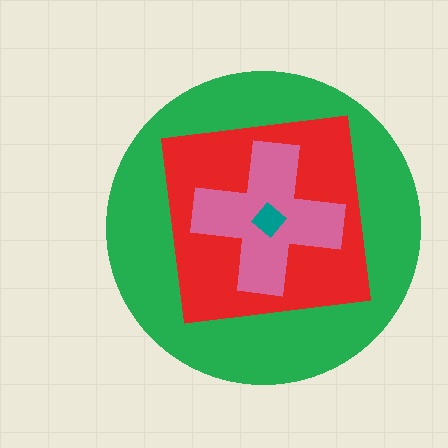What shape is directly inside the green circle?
The red square.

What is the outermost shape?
The green circle.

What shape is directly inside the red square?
The pink cross.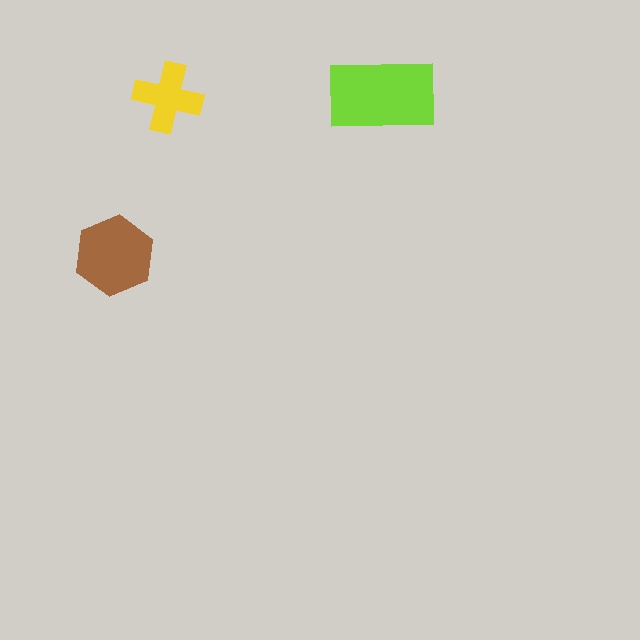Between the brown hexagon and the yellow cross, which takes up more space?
The brown hexagon.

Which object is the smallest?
The yellow cross.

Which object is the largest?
The lime rectangle.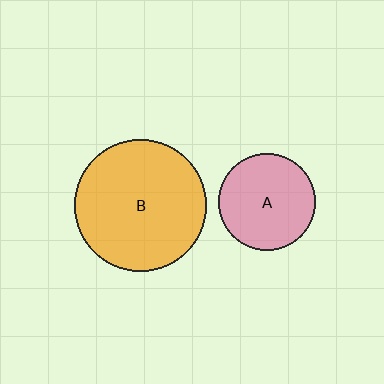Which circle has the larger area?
Circle B (orange).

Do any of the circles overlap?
No, none of the circles overlap.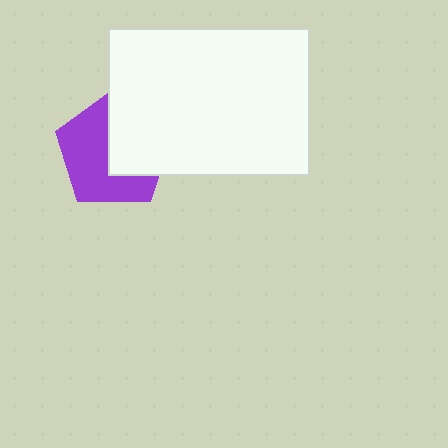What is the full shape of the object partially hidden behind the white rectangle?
The partially hidden object is a purple pentagon.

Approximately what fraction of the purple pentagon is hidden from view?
Roughly 45% of the purple pentagon is hidden behind the white rectangle.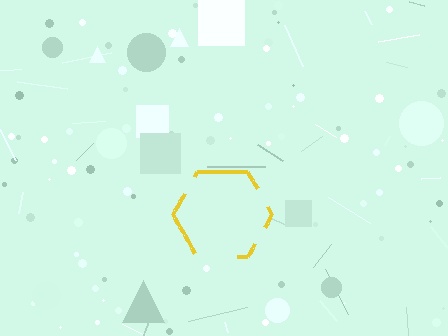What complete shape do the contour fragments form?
The contour fragments form a hexagon.